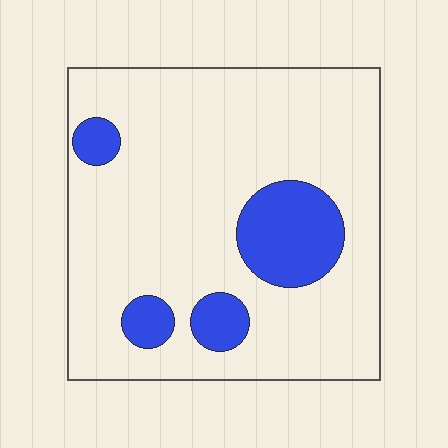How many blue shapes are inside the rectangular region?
4.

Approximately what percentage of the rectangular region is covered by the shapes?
Approximately 15%.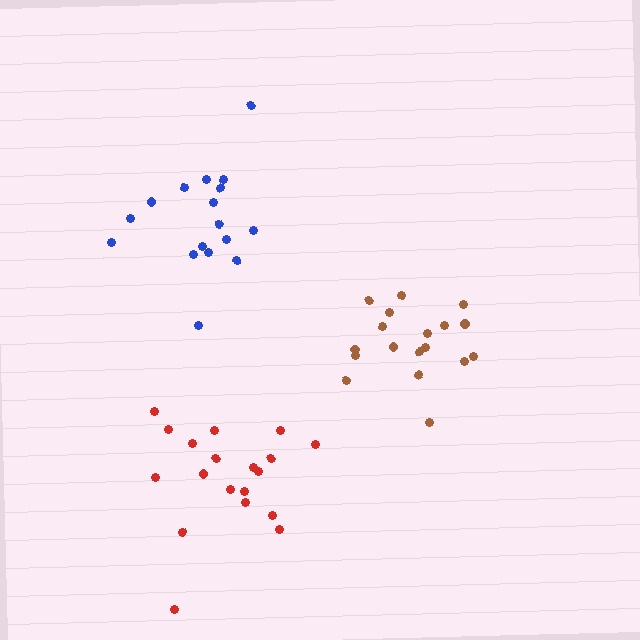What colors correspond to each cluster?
The clusters are colored: red, blue, brown.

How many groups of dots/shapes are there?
There are 3 groups.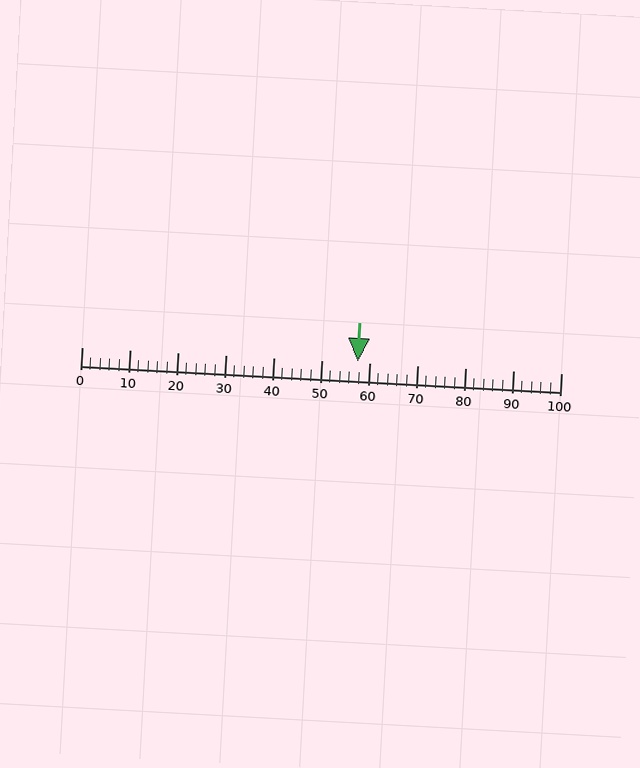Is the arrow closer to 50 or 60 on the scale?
The arrow is closer to 60.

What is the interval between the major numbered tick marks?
The major tick marks are spaced 10 units apart.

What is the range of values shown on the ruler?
The ruler shows values from 0 to 100.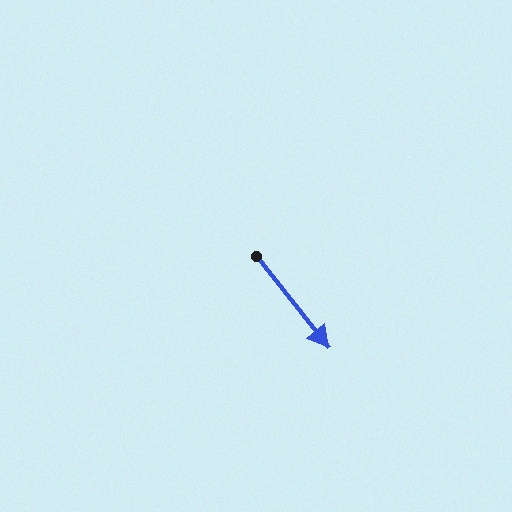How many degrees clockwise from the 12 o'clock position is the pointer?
Approximately 142 degrees.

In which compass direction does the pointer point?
Southeast.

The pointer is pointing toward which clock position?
Roughly 5 o'clock.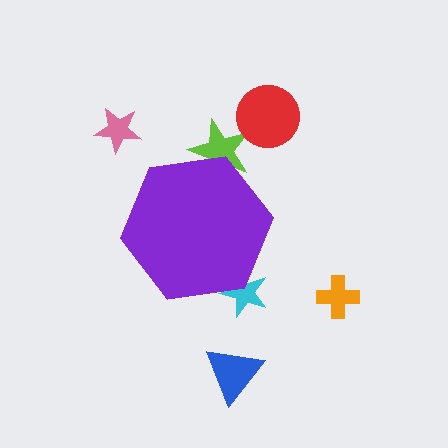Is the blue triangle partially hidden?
No, the blue triangle is fully visible.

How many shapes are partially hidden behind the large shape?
2 shapes are partially hidden.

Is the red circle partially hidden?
No, the red circle is fully visible.